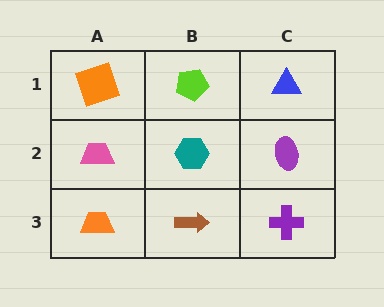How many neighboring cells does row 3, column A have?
2.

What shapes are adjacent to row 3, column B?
A teal hexagon (row 2, column B), an orange trapezoid (row 3, column A), a purple cross (row 3, column C).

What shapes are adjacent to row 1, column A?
A pink trapezoid (row 2, column A), a lime pentagon (row 1, column B).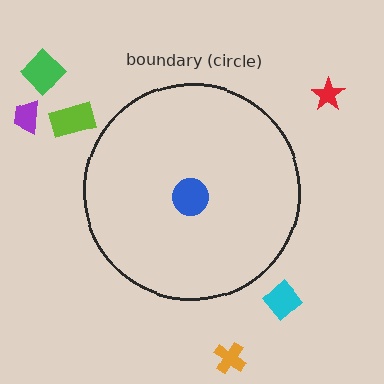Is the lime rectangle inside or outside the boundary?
Outside.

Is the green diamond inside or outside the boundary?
Outside.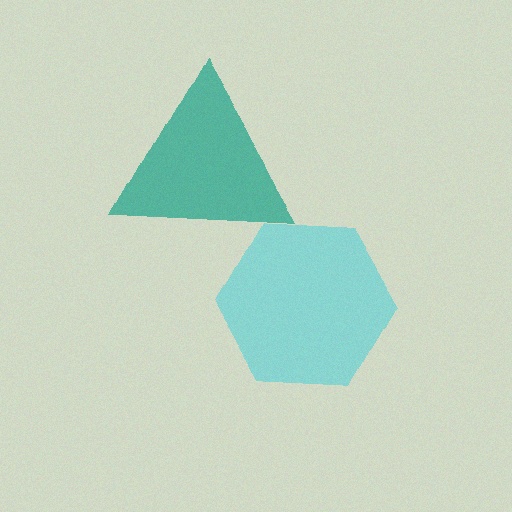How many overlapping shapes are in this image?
There are 2 overlapping shapes in the image.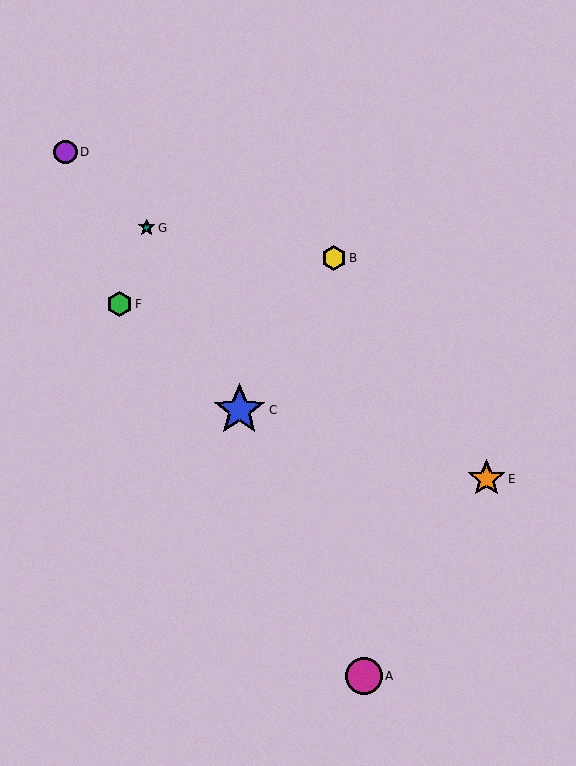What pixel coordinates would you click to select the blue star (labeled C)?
Click at (239, 410) to select the blue star C.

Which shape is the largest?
The blue star (labeled C) is the largest.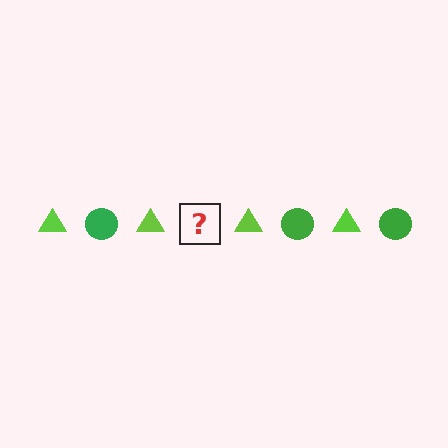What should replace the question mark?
The question mark should be replaced with a green circle.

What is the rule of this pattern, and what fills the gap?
The rule is that the pattern alternates between lime triangle and green circle. The gap should be filled with a green circle.